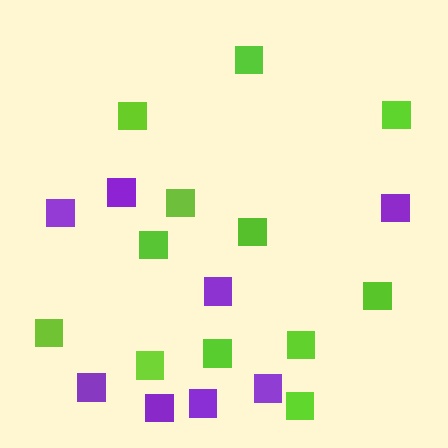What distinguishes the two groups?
There are 2 groups: one group of lime squares (12) and one group of purple squares (8).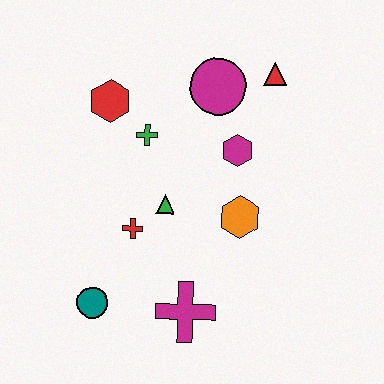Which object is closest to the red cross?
The green triangle is closest to the red cross.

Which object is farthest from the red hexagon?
The magenta cross is farthest from the red hexagon.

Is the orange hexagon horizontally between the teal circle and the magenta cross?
No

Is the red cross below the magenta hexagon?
Yes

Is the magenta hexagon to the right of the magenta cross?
Yes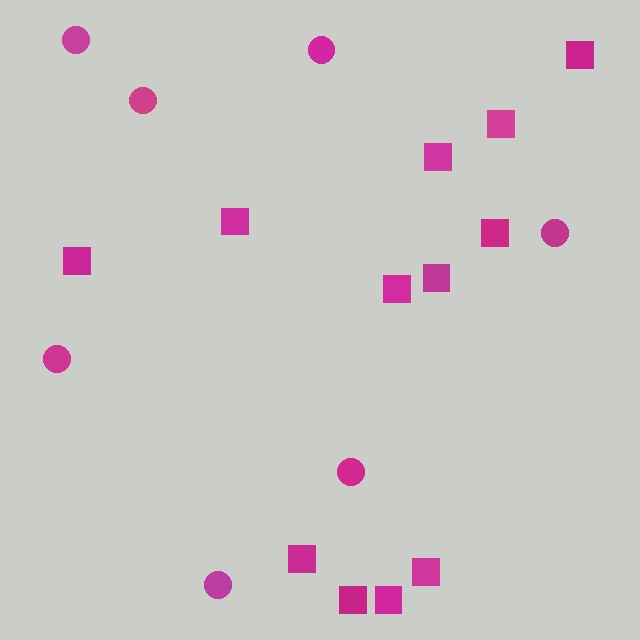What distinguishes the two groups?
There are 2 groups: one group of squares (12) and one group of circles (7).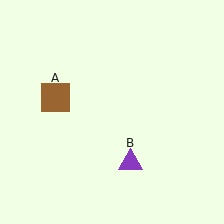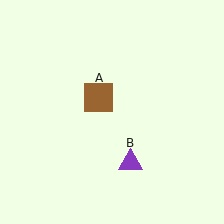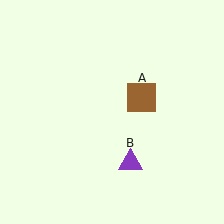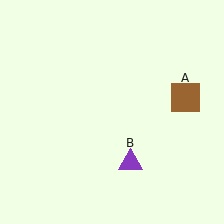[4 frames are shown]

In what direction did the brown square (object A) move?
The brown square (object A) moved right.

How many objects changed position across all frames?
1 object changed position: brown square (object A).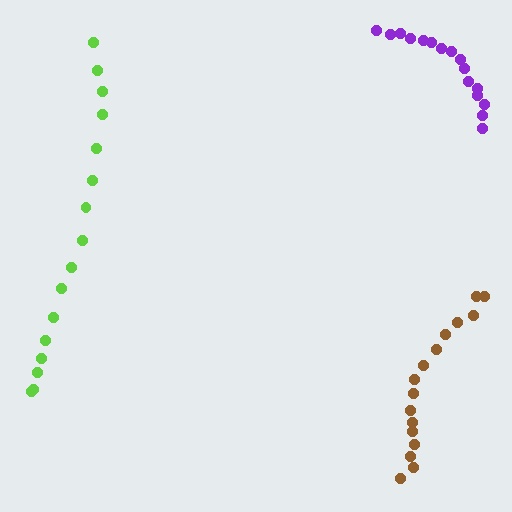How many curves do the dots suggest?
There are 3 distinct paths.